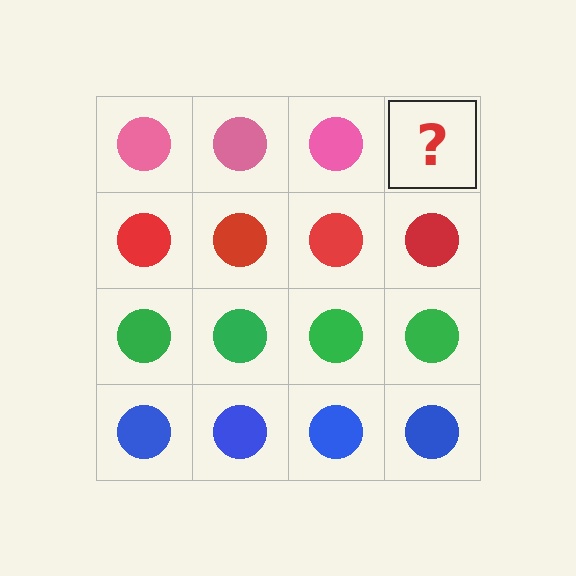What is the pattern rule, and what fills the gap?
The rule is that each row has a consistent color. The gap should be filled with a pink circle.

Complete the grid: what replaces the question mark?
The question mark should be replaced with a pink circle.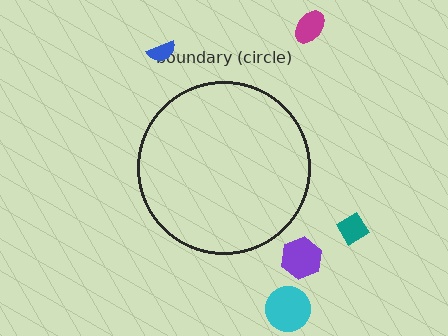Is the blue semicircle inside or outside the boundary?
Outside.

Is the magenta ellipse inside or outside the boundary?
Outside.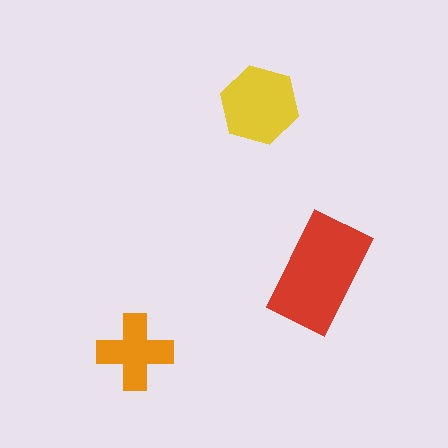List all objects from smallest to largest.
The orange cross, the yellow hexagon, the red rectangle.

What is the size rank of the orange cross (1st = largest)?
3rd.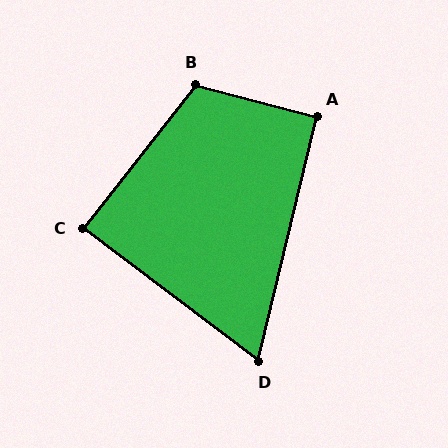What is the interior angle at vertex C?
Approximately 89 degrees (approximately right).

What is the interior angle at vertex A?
Approximately 91 degrees (approximately right).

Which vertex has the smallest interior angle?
D, at approximately 66 degrees.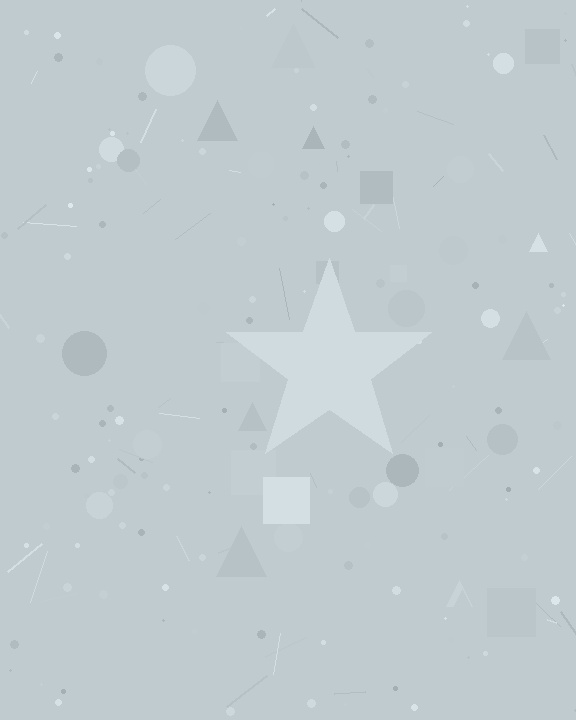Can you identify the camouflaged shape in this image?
The camouflaged shape is a star.